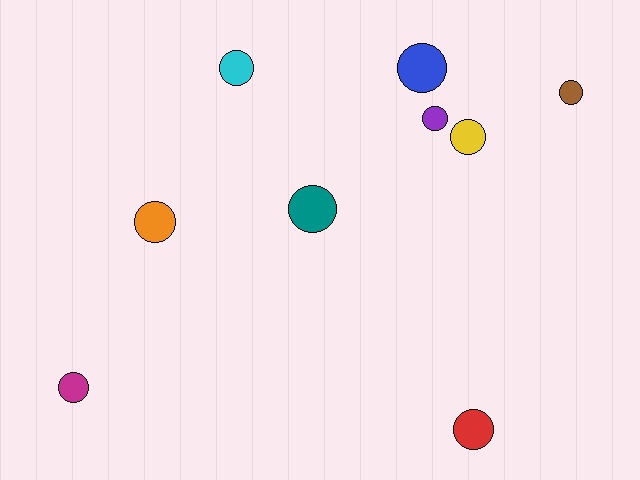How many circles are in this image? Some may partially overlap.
There are 9 circles.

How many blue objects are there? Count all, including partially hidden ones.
There is 1 blue object.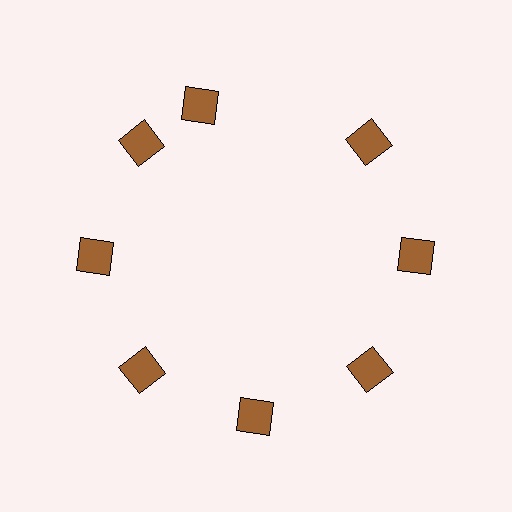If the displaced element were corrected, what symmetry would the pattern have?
It would have 8-fold rotational symmetry — the pattern would map onto itself every 45 degrees.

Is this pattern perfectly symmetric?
No. The 8 brown diamonds are arranged in a ring, but one element near the 12 o'clock position is rotated out of alignment along the ring, breaking the 8-fold rotational symmetry.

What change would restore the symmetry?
The symmetry would be restored by rotating it back into even spacing with its neighbors so that all 8 diamonds sit at equal angles and equal distance from the center.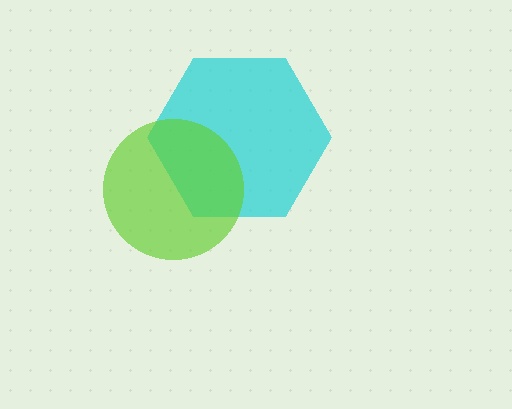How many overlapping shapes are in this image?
There are 2 overlapping shapes in the image.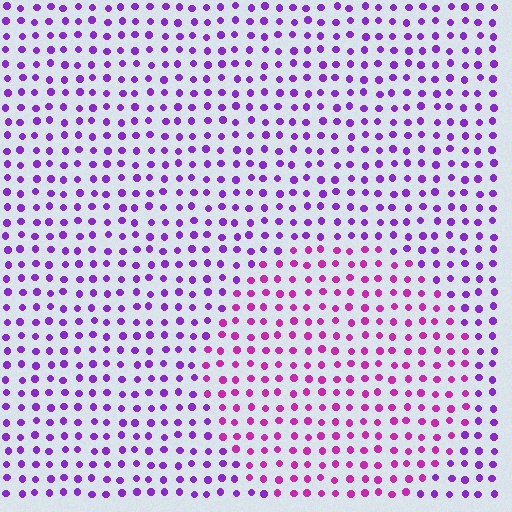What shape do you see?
I see a circle.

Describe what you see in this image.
The image is filled with small purple elements in a uniform arrangement. A circle-shaped region is visible where the elements are tinted to a slightly different hue, forming a subtle color boundary.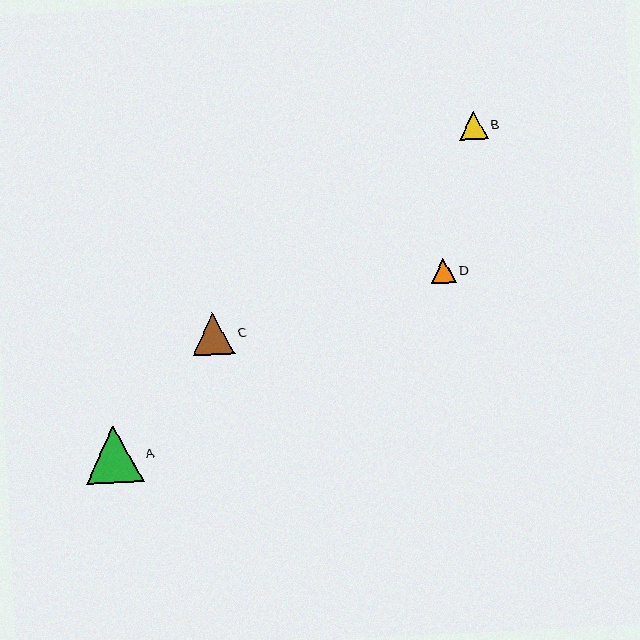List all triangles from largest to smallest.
From largest to smallest: A, C, B, D.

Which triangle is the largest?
Triangle A is the largest with a size of approximately 57 pixels.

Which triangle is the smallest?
Triangle D is the smallest with a size of approximately 25 pixels.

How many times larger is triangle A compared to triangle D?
Triangle A is approximately 2.3 times the size of triangle D.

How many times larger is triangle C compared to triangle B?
Triangle C is approximately 1.5 times the size of triangle B.